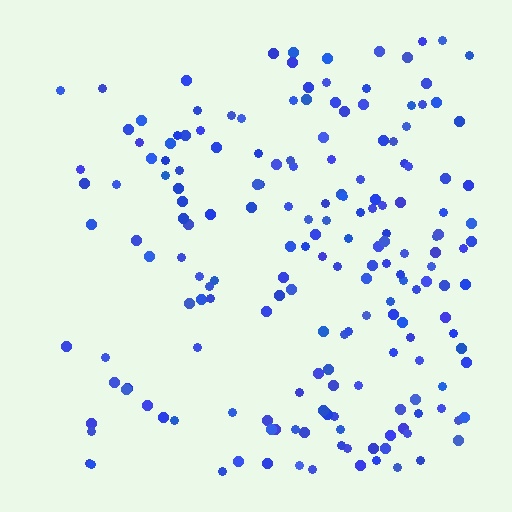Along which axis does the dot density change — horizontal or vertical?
Horizontal.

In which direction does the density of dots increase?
From left to right, with the right side densest.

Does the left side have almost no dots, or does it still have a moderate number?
Still a moderate number, just noticeably fewer than the right.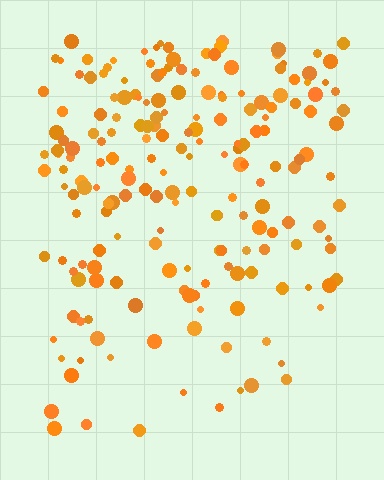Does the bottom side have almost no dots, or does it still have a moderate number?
Still a moderate number, just noticeably fewer than the top.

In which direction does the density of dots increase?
From bottom to top, with the top side densest.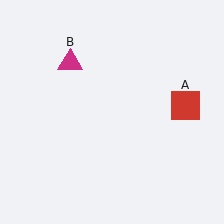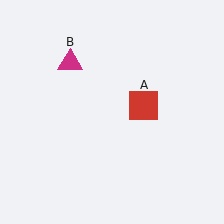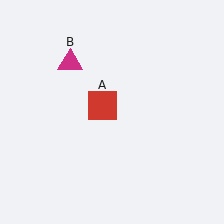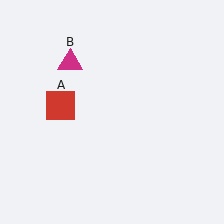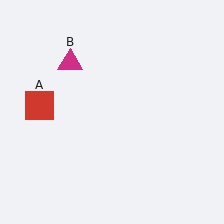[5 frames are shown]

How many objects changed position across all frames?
1 object changed position: red square (object A).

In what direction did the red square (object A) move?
The red square (object A) moved left.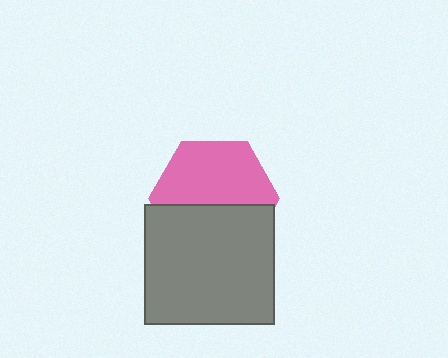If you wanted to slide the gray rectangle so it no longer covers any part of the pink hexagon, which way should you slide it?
Slide it down — that is the most direct way to separate the two shapes.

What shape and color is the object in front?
The object in front is a gray rectangle.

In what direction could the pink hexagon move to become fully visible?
The pink hexagon could move up. That would shift it out from behind the gray rectangle entirely.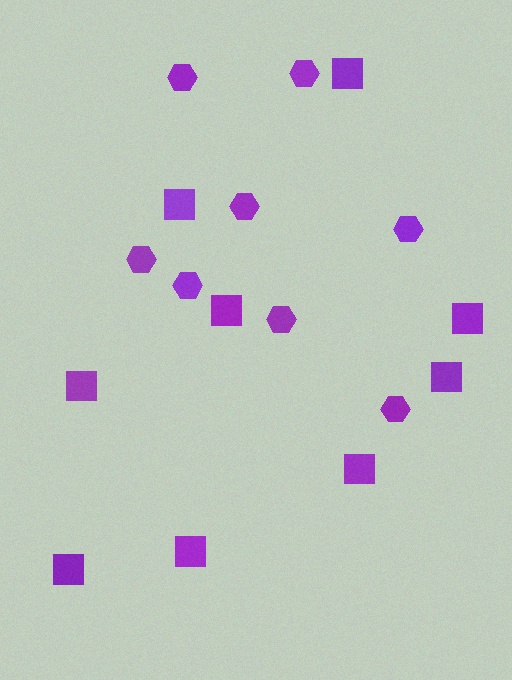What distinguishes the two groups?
There are 2 groups: one group of hexagons (8) and one group of squares (9).